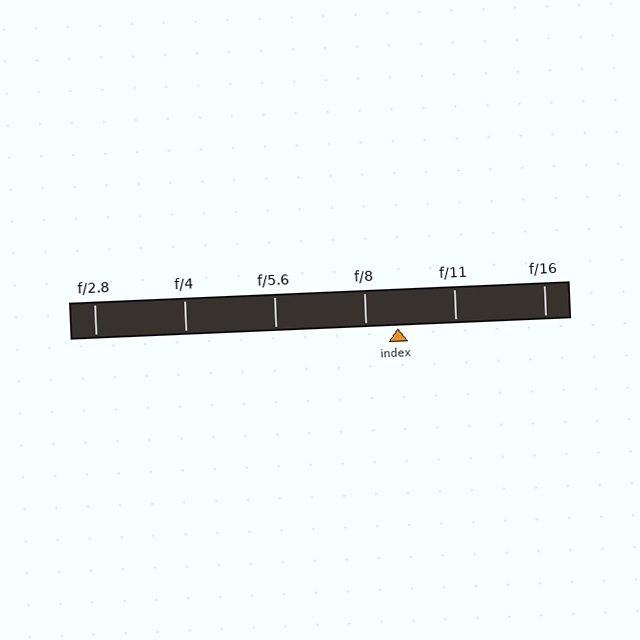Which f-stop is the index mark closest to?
The index mark is closest to f/8.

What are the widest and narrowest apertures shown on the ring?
The widest aperture shown is f/2.8 and the narrowest is f/16.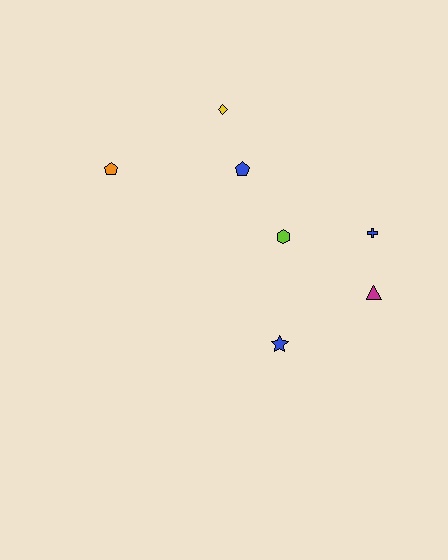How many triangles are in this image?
There is 1 triangle.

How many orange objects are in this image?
There is 1 orange object.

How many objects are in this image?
There are 7 objects.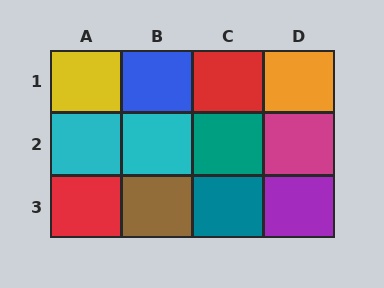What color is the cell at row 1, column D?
Orange.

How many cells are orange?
1 cell is orange.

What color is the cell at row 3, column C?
Teal.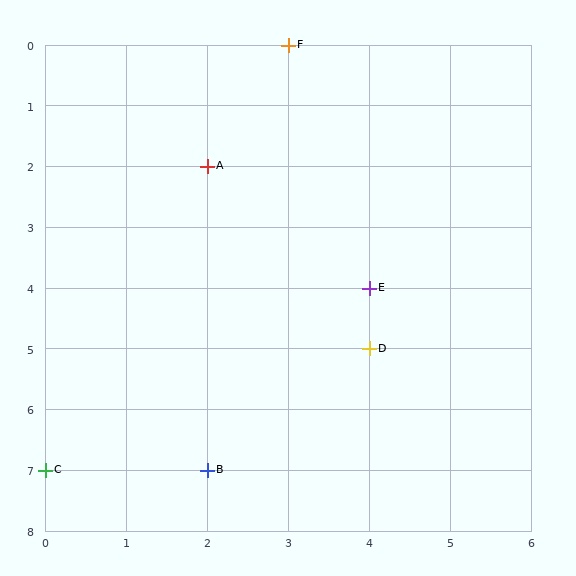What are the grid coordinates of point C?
Point C is at grid coordinates (0, 7).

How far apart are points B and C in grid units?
Points B and C are 2 columns apart.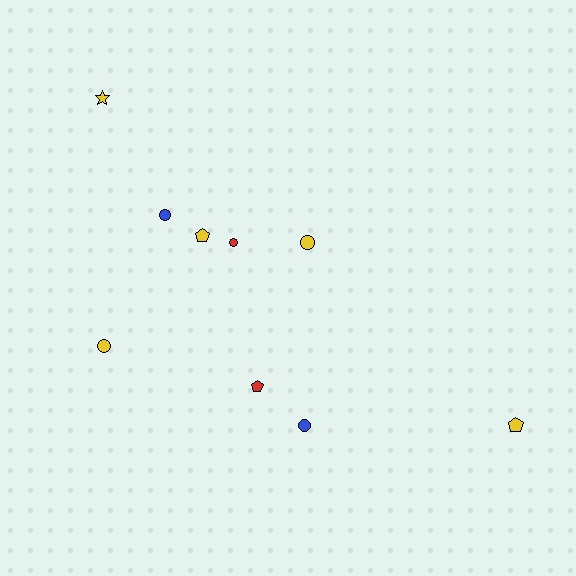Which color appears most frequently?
Yellow, with 5 objects.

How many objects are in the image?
There are 9 objects.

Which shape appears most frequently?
Circle, with 5 objects.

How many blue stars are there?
There are no blue stars.